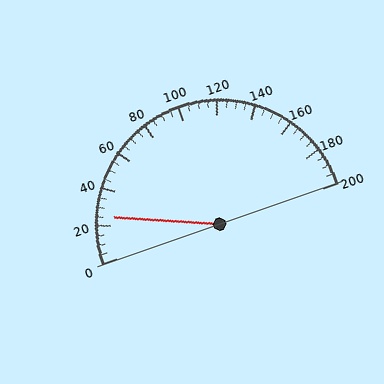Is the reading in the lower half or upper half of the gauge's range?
The reading is in the lower half of the range (0 to 200).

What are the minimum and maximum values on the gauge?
The gauge ranges from 0 to 200.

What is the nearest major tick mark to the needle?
The nearest major tick mark is 20.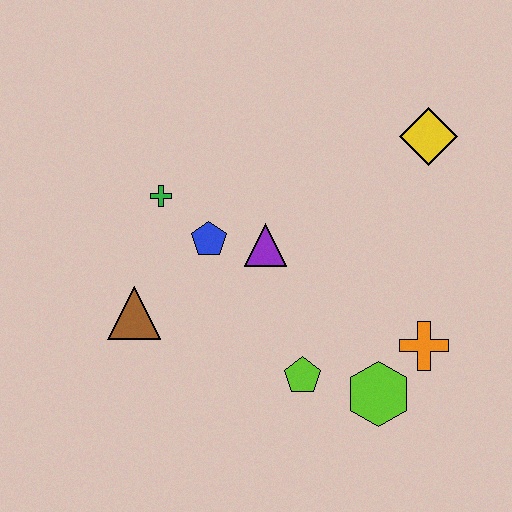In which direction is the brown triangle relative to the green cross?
The brown triangle is below the green cross.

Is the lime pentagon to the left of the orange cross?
Yes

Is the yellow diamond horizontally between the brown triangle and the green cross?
No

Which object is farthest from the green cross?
The orange cross is farthest from the green cross.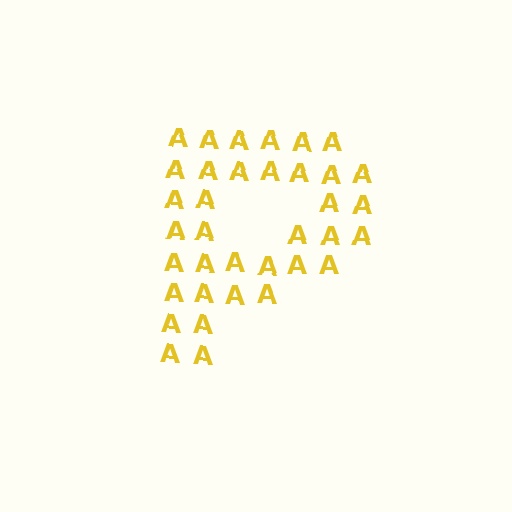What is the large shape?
The large shape is the letter P.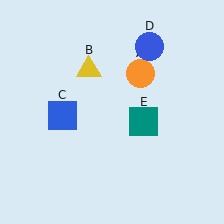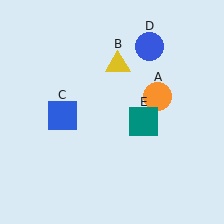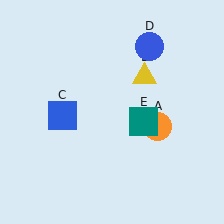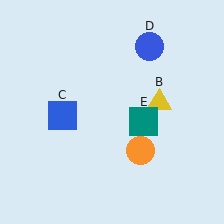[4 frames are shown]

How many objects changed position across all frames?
2 objects changed position: orange circle (object A), yellow triangle (object B).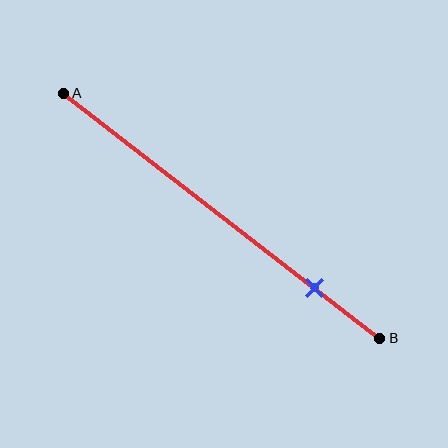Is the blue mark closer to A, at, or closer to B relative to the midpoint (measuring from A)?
The blue mark is closer to point B than the midpoint of segment AB.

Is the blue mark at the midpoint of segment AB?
No, the mark is at about 80% from A, not at the 50% midpoint.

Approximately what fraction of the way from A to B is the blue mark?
The blue mark is approximately 80% of the way from A to B.